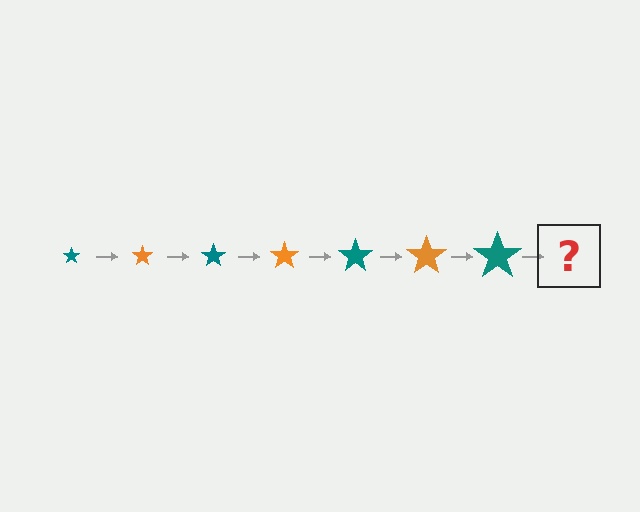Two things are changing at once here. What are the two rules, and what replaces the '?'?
The two rules are that the star grows larger each step and the color cycles through teal and orange. The '?' should be an orange star, larger than the previous one.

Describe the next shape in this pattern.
It should be an orange star, larger than the previous one.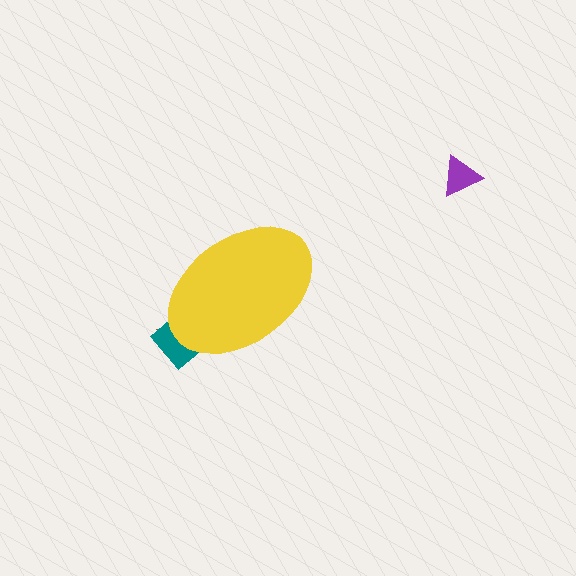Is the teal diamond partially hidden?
Yes, the teal diamond is partially hidden behind the yellow ellipse.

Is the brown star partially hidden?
Yes, the brown star is partially hidden behind the yellow ellipse.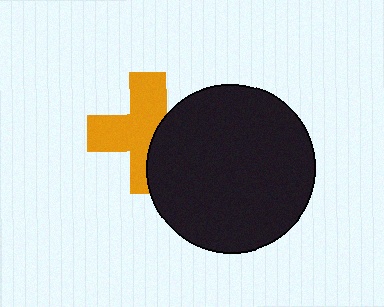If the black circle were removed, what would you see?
You would see the complete orange cross.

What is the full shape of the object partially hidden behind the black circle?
The partially hidden object is an orange cross.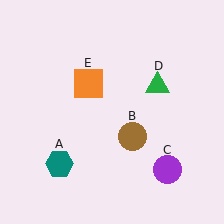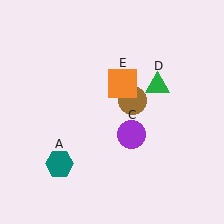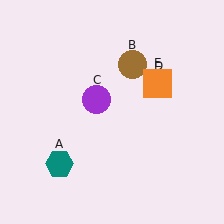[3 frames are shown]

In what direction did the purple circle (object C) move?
The purple circle (object C) moved up and to the left.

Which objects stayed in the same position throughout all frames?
Teal hexagon (object A) and green triangle (object D) remained stationary.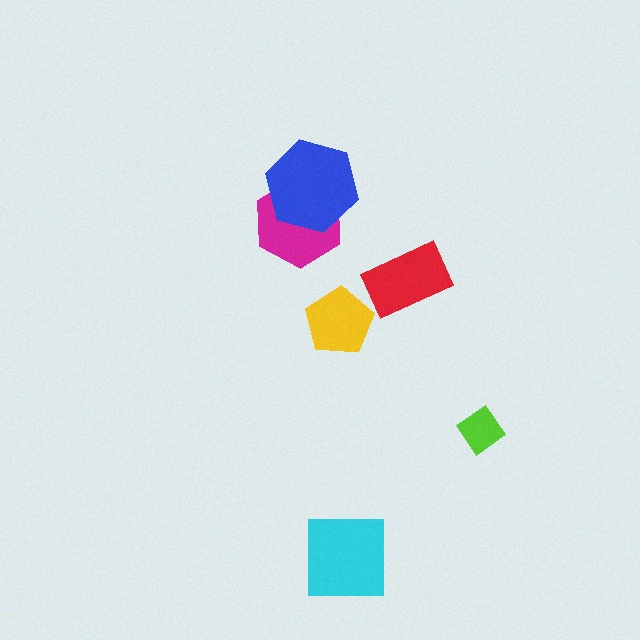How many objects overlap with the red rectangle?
0 objects overlap with the red rectangle.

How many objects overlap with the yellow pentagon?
0 objects overlap with the yellow pentagon.